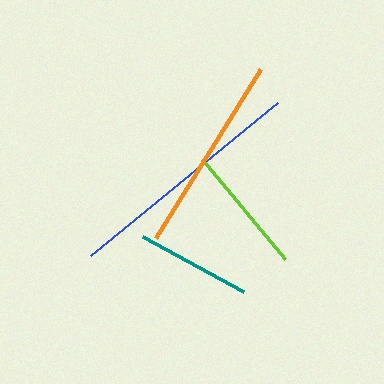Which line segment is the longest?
The blue line is the longest at approximately 242 pixels.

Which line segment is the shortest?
The teal line is the shortest at approximately 115 pixels.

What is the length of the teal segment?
The teal segment is approximately 115 pixels long.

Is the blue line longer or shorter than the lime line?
The blue line is longer than the lime line.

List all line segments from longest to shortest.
From longest to shortest: blue, orange, lime, teal.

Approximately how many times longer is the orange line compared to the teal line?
The orange line is approximately 1.7 times the length of the teal line.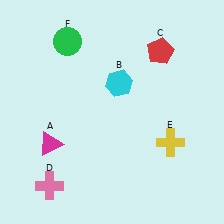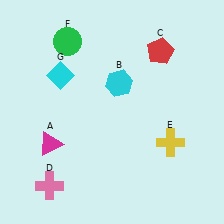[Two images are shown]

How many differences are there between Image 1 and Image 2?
There is 1 difference between the two images.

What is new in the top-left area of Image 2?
A cyan diamond (G) was added in the top-left area of Image 2.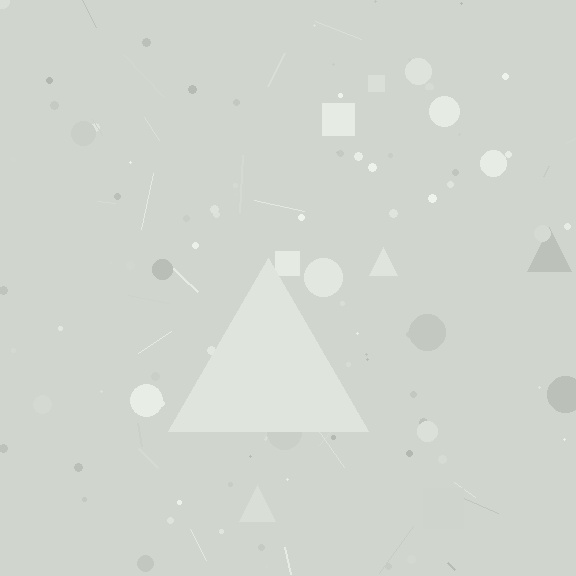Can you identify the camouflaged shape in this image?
The camouflaged shape is a triangle.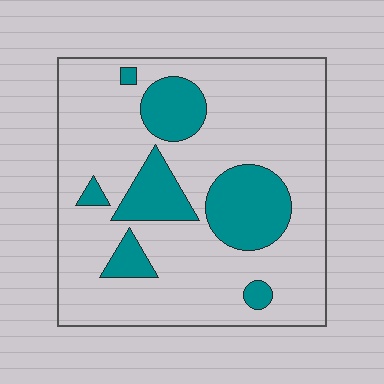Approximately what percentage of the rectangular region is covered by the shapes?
Approximately 20%.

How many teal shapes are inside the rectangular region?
7.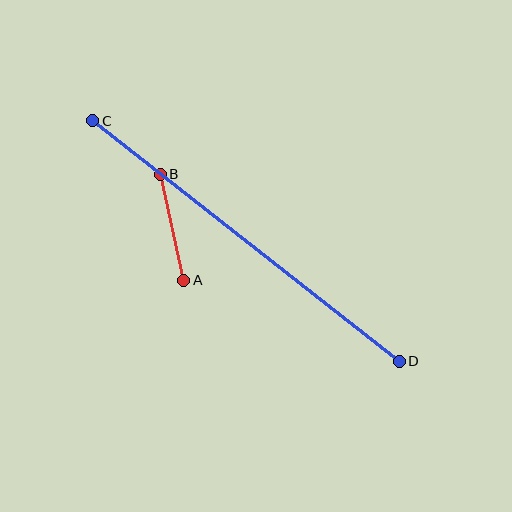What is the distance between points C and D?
The distance is approximately 390 pixels.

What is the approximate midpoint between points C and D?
The midpoint is at approximately (246, 241) pixels.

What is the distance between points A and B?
The distance is approximately 109 pixels.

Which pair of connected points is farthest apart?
Points C and D are farthest apart.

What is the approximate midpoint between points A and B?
The midpoint is at approximately (172, 227) pixels.